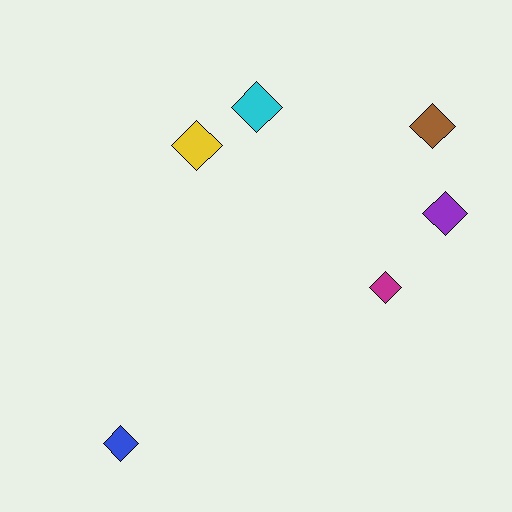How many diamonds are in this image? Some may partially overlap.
There are 6 diamonds.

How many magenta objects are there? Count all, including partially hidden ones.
There is 1 magenta object.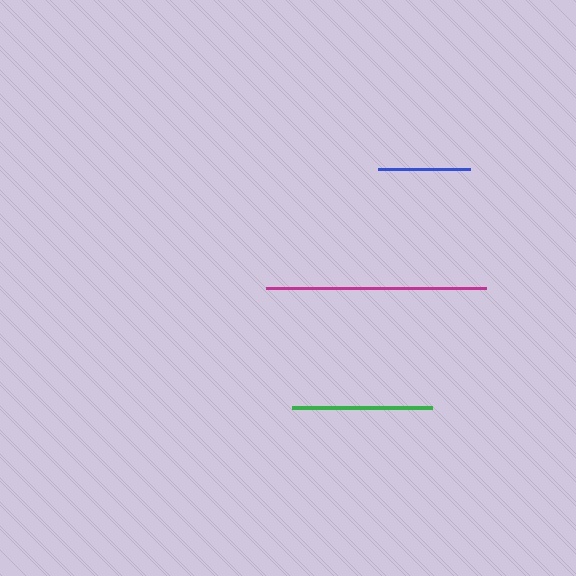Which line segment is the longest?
The magenta line is the longest at approximately 220 pixels.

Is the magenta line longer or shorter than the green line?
The magenta line is longer than the green line.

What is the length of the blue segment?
The blue segment is approximately 92 pixels long.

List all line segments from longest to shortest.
From longest to shortest: magenta, green, blue.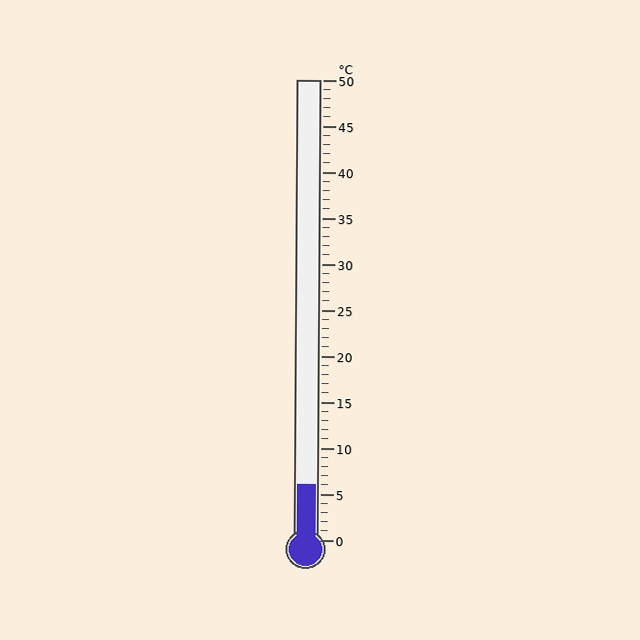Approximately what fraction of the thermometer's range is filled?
The thermometer is filled to approximately 10% of its range.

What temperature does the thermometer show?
The thermometer shows approximately 6°C.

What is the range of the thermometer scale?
The thermometer scale ranges from 0°C to 50°C.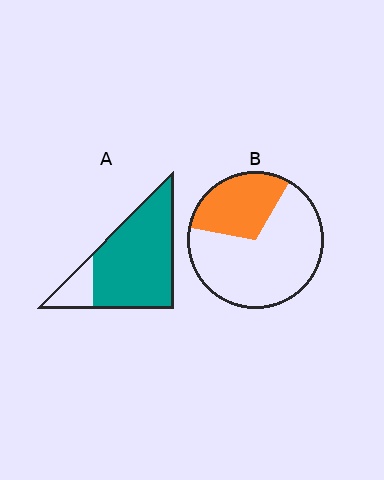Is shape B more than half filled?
No.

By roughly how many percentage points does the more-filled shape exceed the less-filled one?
By roughly 55 percentage points (A over B).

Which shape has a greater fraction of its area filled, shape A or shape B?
Shape A.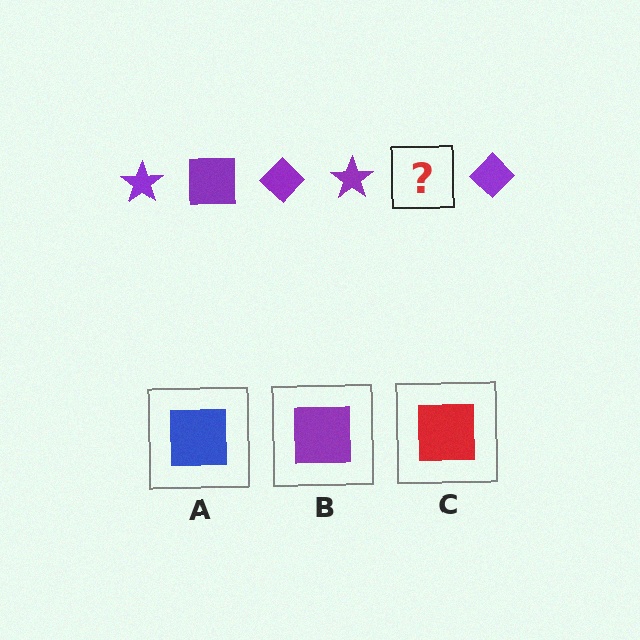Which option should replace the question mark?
Option B.